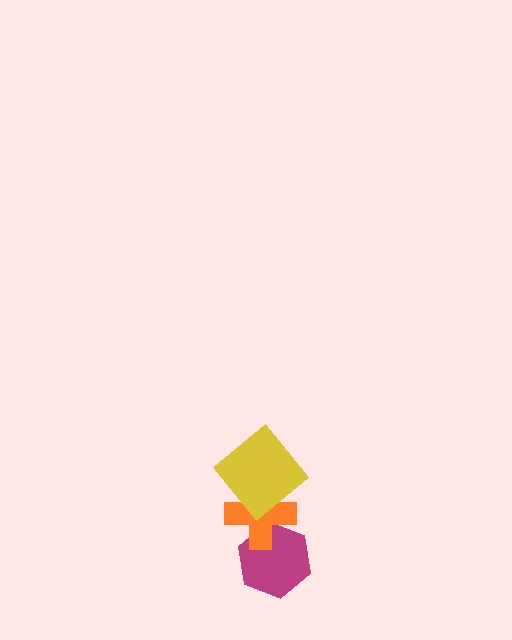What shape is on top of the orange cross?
The yellow diamond is on top of the orange cross.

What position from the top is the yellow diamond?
The yellow diamond is 1st from the top.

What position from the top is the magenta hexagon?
The magenta hexagon is 3rd from the top.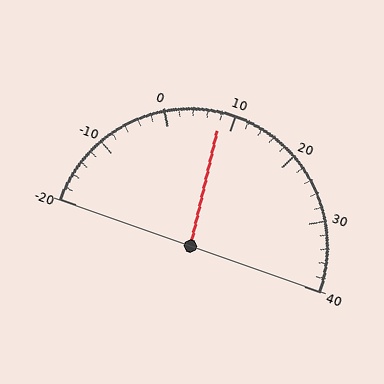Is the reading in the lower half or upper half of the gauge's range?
The reading is in the lower half of the range (-20 to 40).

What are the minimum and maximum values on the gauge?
The gauge ranges from -20 to 40.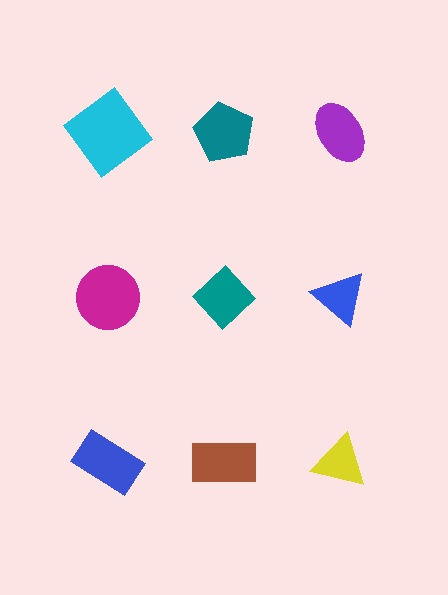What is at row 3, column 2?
A brown rectangle.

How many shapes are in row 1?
3 shapes.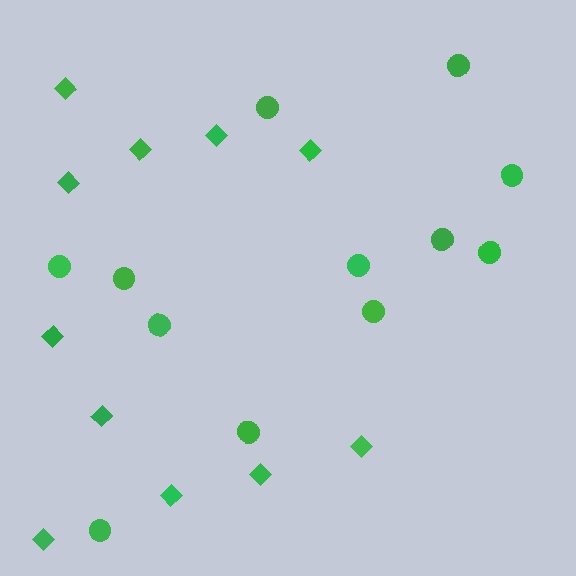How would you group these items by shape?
There are 2 groups: one group of circles (12) and one group of diamonds (11).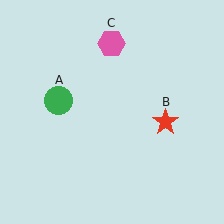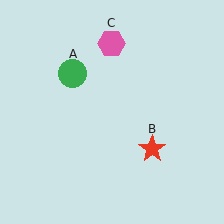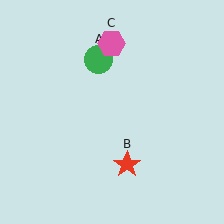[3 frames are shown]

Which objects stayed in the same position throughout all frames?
Pink hexagon (object C) remained stationary.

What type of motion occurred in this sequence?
The green circle (object A), red star (object B) rotated clockwise around the center of the scene.